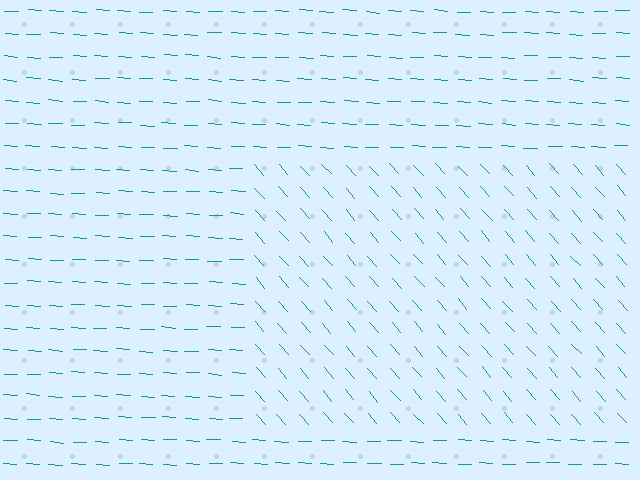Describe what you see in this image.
The image is filled with small teal line segments. A rectangle region in the image has lines oriented differently from the surrounding lines, creating a visible texture boundary.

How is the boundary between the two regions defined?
The boundary is defined purely by a change in line orientation (approximately 45 degrees difference). All lines are the same color and thickness.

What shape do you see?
I see a rectangle.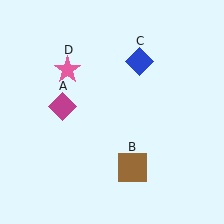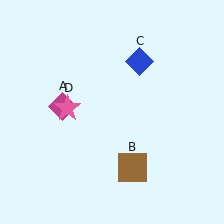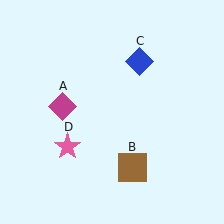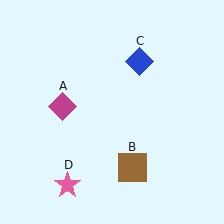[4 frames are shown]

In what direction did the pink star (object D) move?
The pink star (object D) moved down.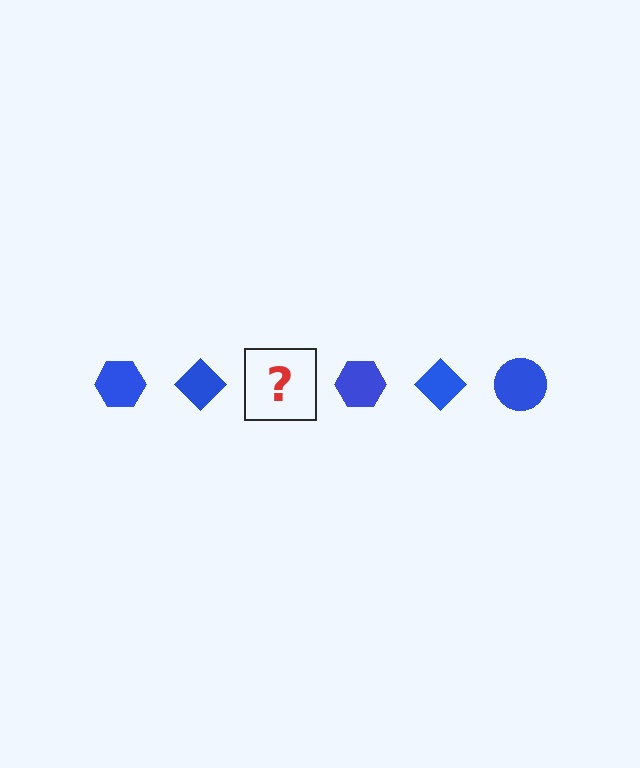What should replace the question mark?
The question mark should be replaced with a blue circle.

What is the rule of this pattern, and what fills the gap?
The rule is that the pattern cycles through hexagon, diamond, circle shapes in blue. The gap should be filled with a blue circle.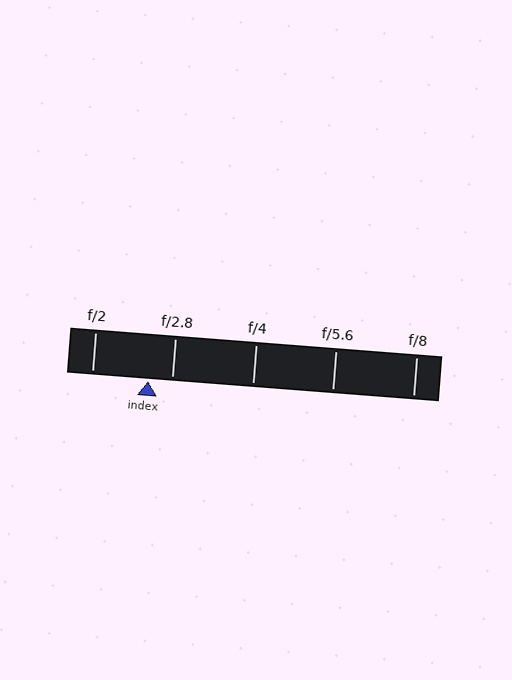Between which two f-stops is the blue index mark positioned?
The index mark is between f/2 and f/2.8.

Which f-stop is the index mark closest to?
The index mark is closest to f/2.8.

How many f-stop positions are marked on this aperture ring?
There are 5 f-stop positions marked.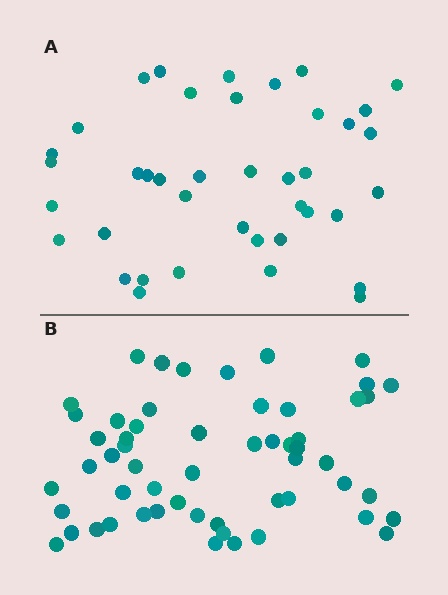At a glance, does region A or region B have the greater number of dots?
Region B (the bottom region) has more dots.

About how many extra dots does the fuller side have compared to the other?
Region B has approximately 15 more dots than region A.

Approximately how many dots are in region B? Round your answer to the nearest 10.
About 60 dots. (The exact count is 56, which rounds to 60.)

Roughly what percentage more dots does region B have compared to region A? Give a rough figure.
About 40% more.